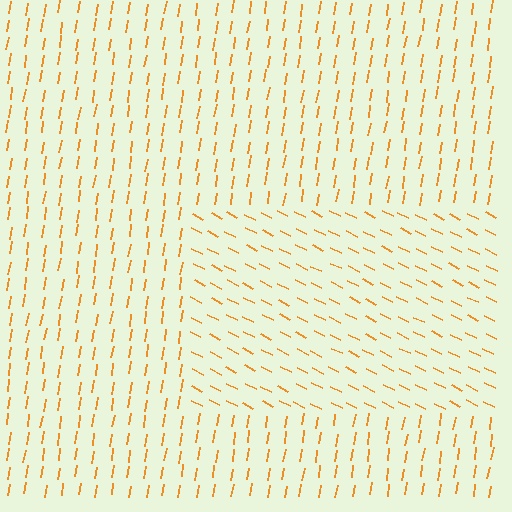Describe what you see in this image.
The image is filled with small orange line segments. A rectangle region in the image has lines oriented differently from the surrounding lines, creating a visible texture boundary.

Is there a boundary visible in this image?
Yes, there is a texture boundary formed by a change in line orientation.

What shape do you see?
I see a rectangle.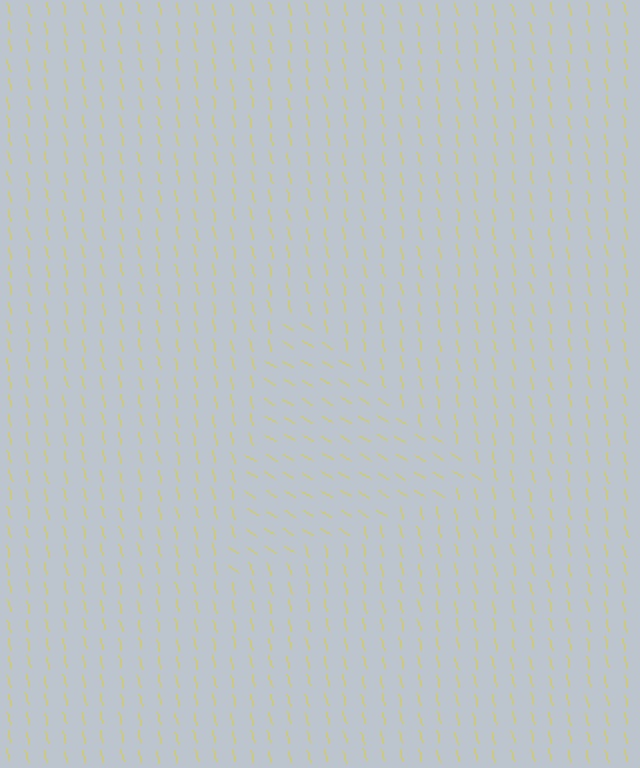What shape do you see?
I see a triangle.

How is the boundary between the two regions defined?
The boundary is defined purely by a change in line orientation (approximately 45 degrees difference). All lines are the same color and thickness.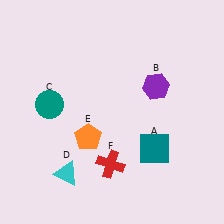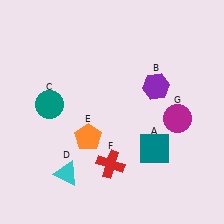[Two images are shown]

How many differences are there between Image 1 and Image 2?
There is 1 difference between the two images.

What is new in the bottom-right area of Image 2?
A magenta circle (G) was added in the bottom-right area of Image 2.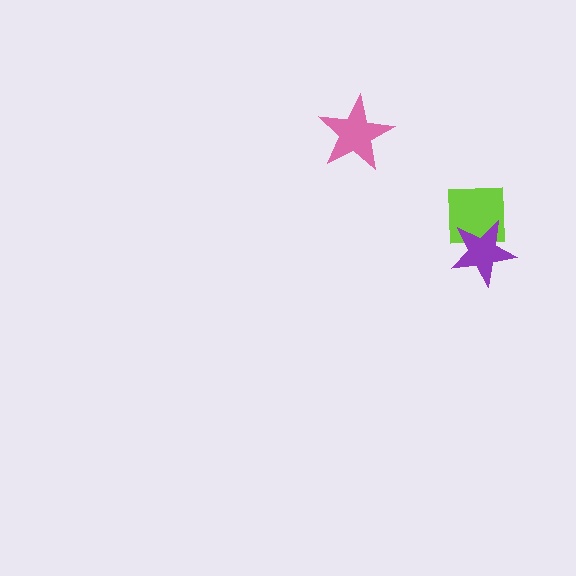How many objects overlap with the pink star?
0 objects overlap with the pink star.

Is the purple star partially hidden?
No, no other shape covers it.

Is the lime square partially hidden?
Yes, it is partially covered by another shape.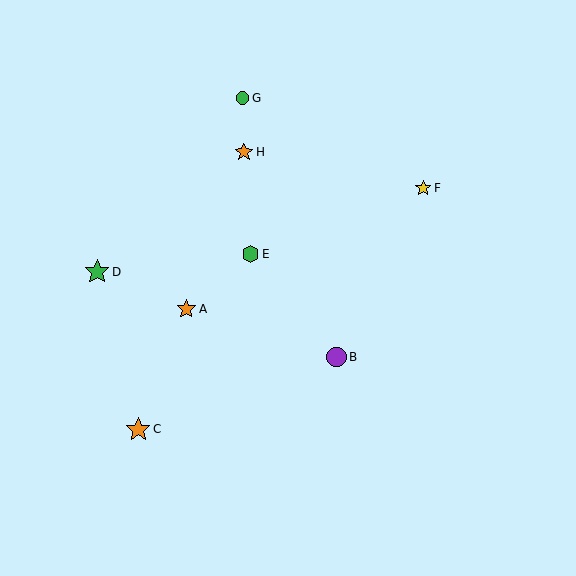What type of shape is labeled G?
Shape G is a green circle.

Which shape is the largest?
The green star (labeled D) is the largest.